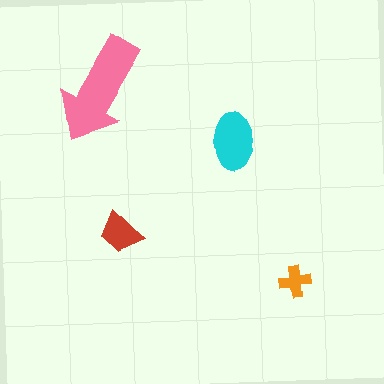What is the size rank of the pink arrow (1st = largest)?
1st.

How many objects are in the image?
There are 4 objects in the image.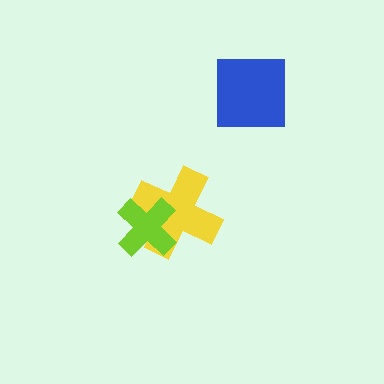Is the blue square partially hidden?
No, no other shape covers it.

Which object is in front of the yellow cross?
The lime cross is in front of the yellow cross.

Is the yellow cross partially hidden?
Yes, it is partially covered by another shape.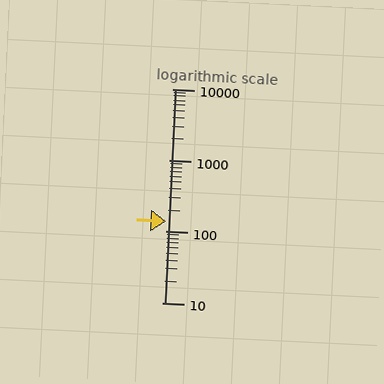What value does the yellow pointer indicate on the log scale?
The pointer indicates approximately 140.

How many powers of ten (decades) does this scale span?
The scale spans 3 decades, from 10 to 10000.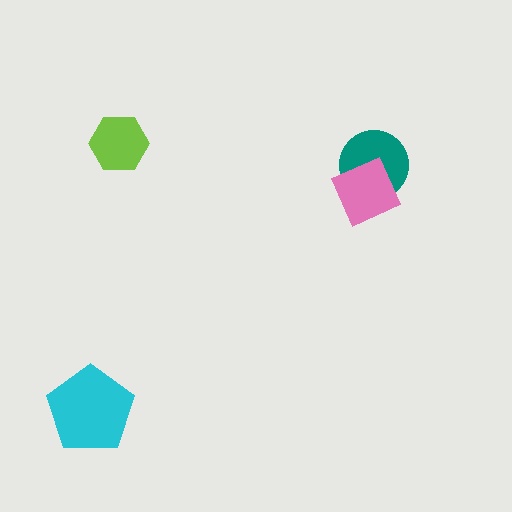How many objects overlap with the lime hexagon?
0 objects overlap with the lime hexagon.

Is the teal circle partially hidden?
Yes, it is partially covered by another shape.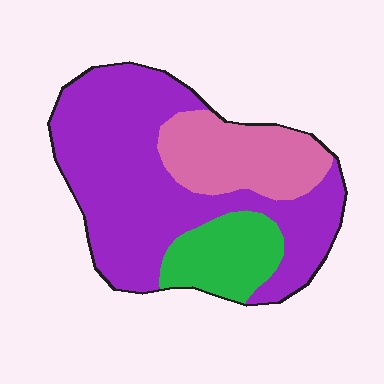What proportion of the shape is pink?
Pink takes up about one quarter (1/4) of the shape.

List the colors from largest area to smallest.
From largest to smallest: purple, pink, green.